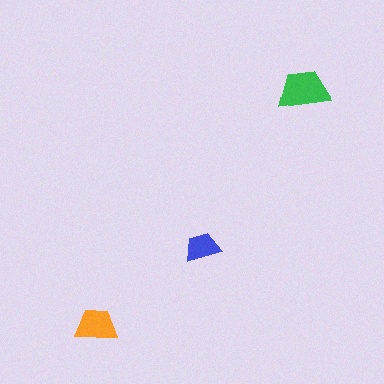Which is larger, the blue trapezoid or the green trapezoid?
The green one.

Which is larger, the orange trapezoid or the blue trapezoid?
The orange one.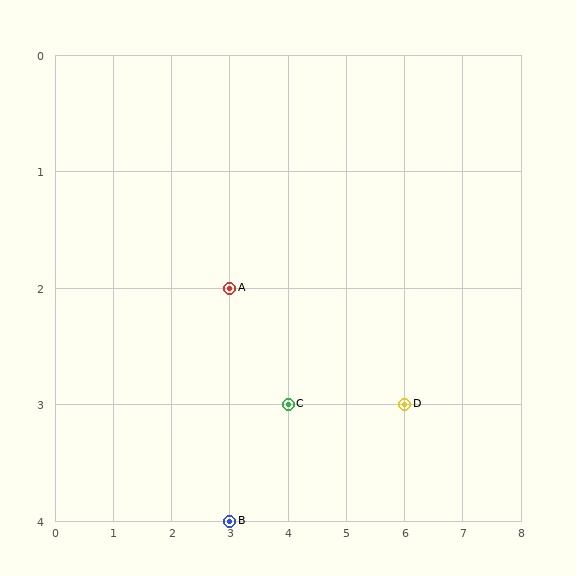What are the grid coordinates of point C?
Point C is at grid coordinates (4, 3).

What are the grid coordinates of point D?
Point D is at grid coordinates (6, 3).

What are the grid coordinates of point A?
Point A is at grid coordinates (3, 2).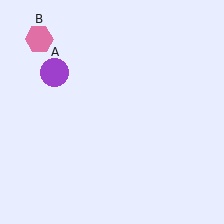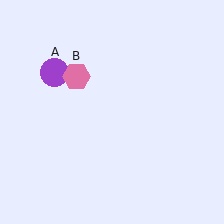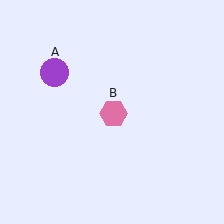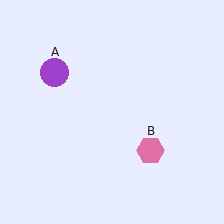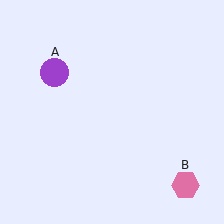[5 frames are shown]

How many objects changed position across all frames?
1 object changed position: pink hexagon (object B).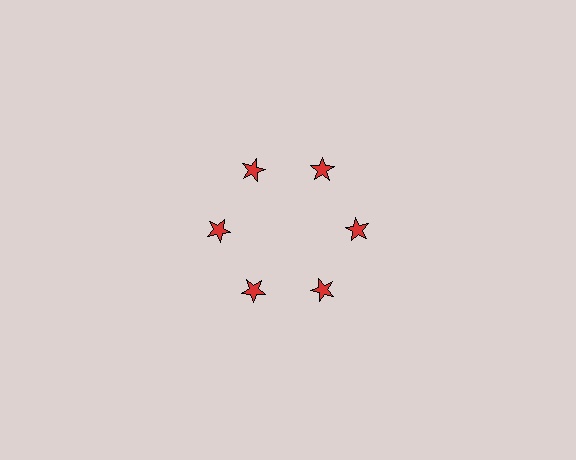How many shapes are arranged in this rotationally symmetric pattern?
There are 6 shapes, arranged in 6 groups of 1.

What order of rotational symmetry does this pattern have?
This pattern has 6-fold rotational symmetry.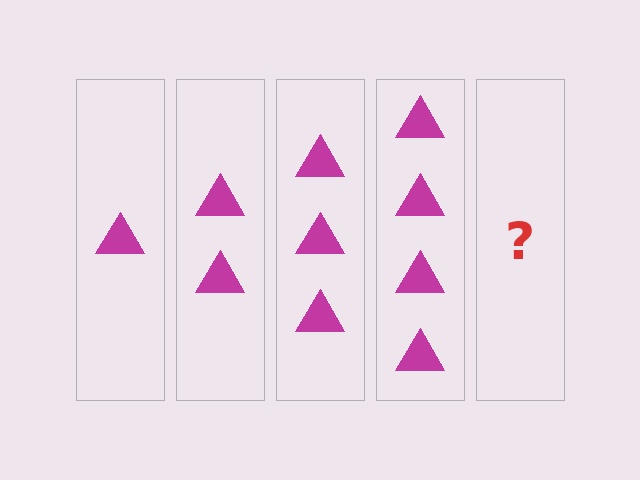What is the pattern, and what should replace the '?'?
The pattern is that each step adds one more triangle. The '?' should be 5 triangles.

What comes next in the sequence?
The next element should be 5 triangles.